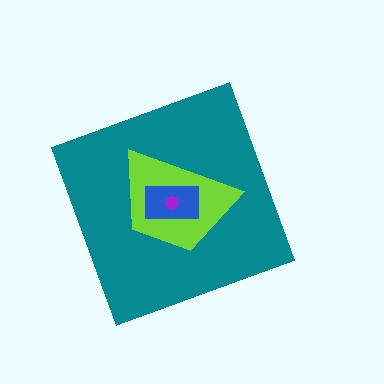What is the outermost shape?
The teal diamond.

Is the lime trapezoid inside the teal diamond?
Yes.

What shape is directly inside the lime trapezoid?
The blue rectangle.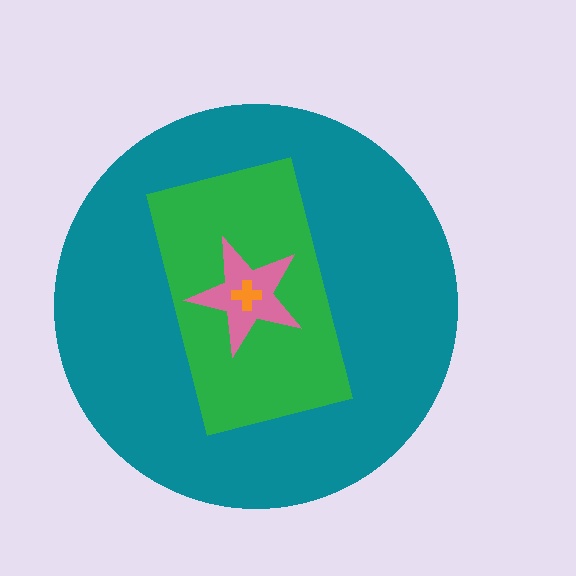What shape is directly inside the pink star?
The orange cross.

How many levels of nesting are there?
4.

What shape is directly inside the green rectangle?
The pink star.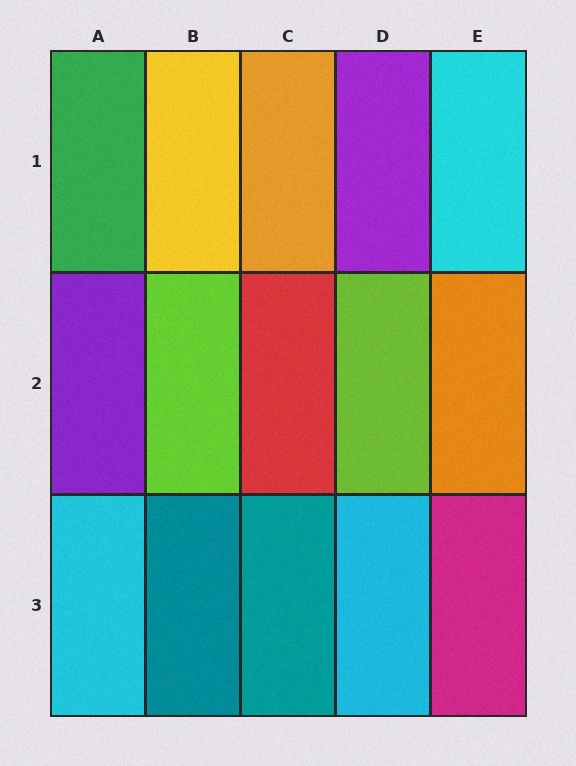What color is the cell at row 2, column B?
Lime.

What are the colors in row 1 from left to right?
Green, yellow, orange, purple, cyan.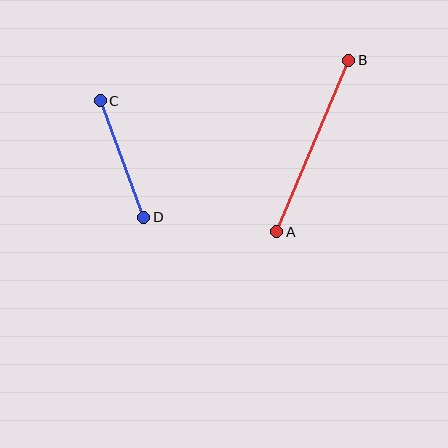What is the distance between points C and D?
The distance is approximately 125 pixels.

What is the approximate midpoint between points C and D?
The midpoint is at approximately (122, 159) pixels.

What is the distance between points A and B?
The distance is approximately 186 pixels.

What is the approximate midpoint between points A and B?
The midpoint is at approximately (313, 146) pixels.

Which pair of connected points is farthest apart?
Points A and B are farthest apart.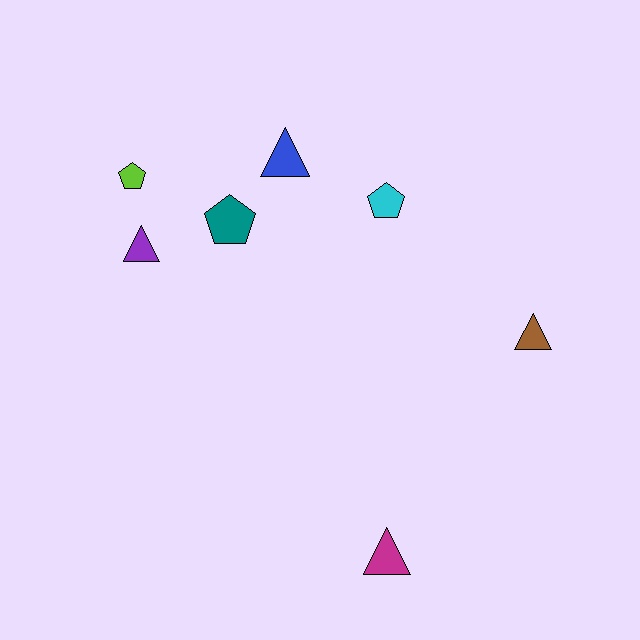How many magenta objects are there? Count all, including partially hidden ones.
There is 1 magenta object.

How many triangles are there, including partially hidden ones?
There are 4 triangles.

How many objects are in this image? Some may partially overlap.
There are 7 objects.